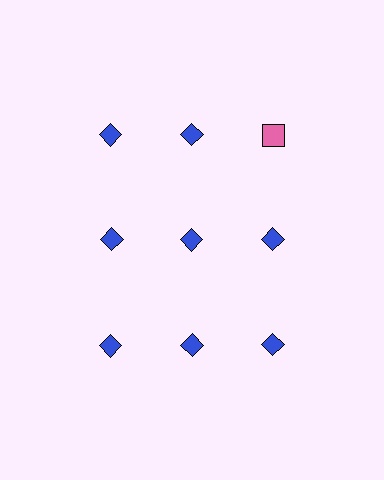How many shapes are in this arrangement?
There are 9 shapes arranged in a grid pattern.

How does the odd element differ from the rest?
It differs in both color (pink instead of blue) and shape (square instead of diamond).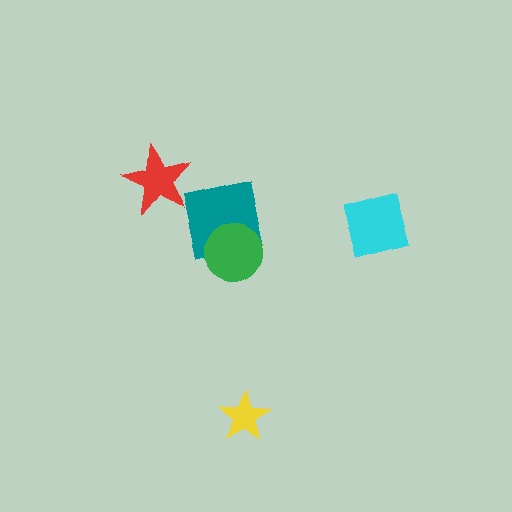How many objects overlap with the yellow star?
0 objects overlap with the yellow star.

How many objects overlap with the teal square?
1 object overlaps with the teal square.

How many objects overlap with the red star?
0 objects overlap with the red star.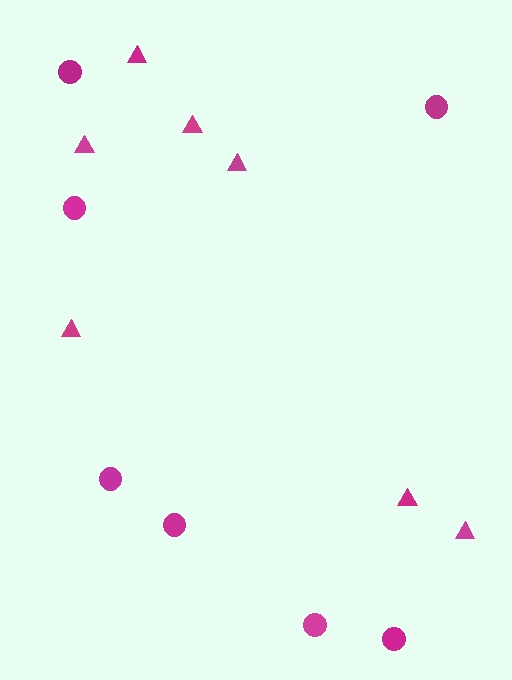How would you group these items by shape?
There are 2 groups: one group of triangles (7) and one group of circles (7).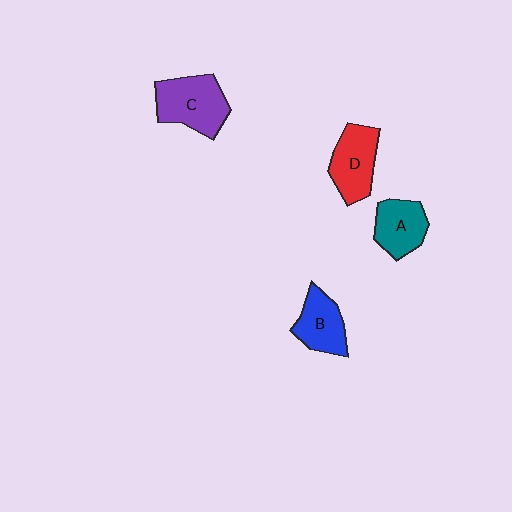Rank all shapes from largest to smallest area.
From largest to smallest: C (purple), D (red), A (teal), B (blue).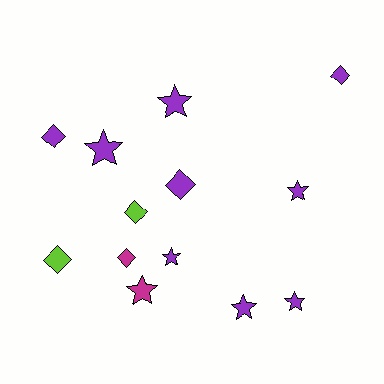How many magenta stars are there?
There is 1 magenta star.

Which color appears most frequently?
Purple, with 9 objects.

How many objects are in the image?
There are 13 objects.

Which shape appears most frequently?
Star, with 7 objects.